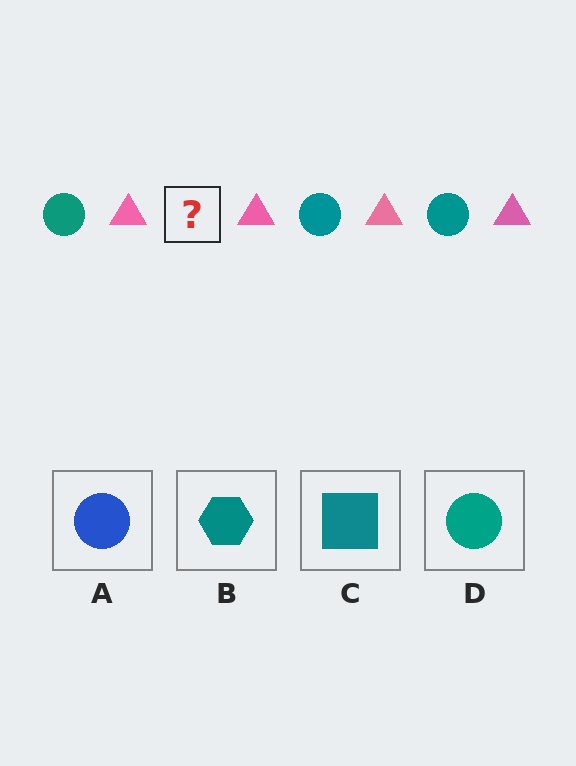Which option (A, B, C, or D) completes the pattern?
D.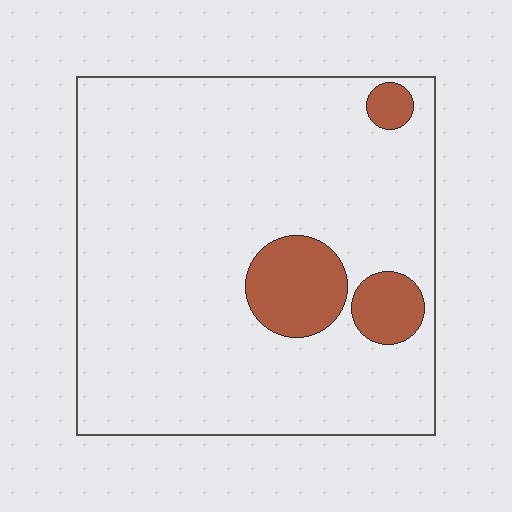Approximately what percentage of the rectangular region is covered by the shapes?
Approximately 10%.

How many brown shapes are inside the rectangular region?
3.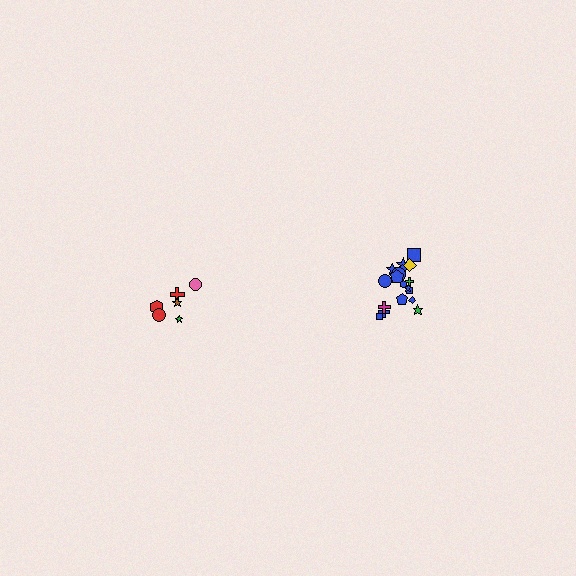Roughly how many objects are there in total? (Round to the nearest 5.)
Roughly 25 objects in total.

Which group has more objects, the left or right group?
The right group.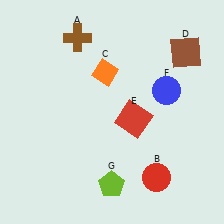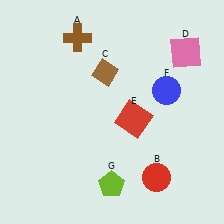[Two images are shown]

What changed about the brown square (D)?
In Image 1, D is brown. In Image 2, it changed to pink.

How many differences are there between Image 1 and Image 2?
There are 2 differences between the two images.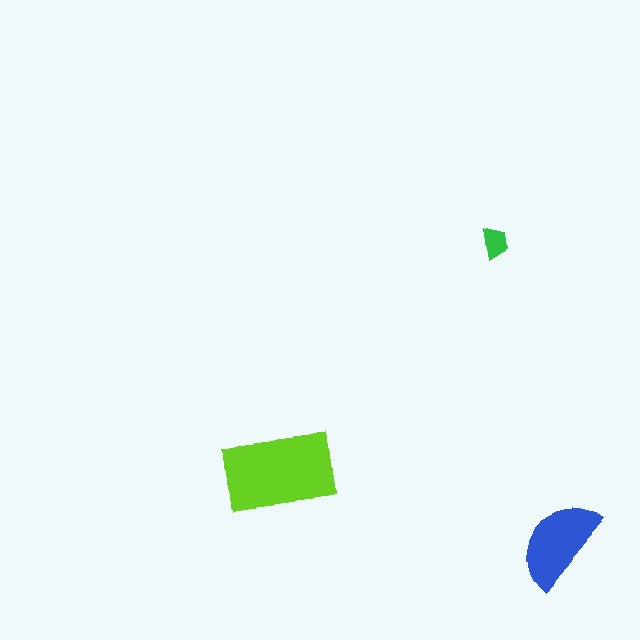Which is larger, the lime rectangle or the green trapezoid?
The lime rectangle.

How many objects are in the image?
There are 3 objects in the image.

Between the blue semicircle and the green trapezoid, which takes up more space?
The blue semicircle.